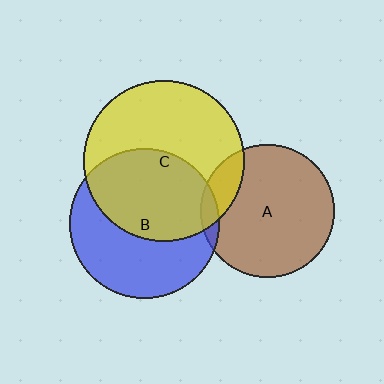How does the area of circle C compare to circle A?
Approximately 1.5 times.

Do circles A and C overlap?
Yes.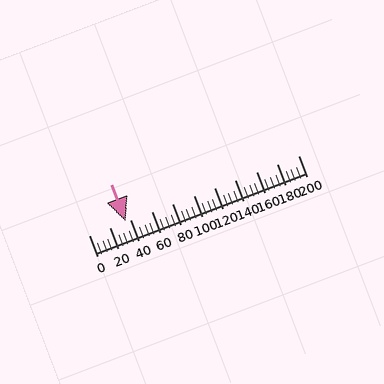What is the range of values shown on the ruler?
The ruler shows values from 0 to 200.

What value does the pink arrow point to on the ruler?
The pink arrow points to approximately 35.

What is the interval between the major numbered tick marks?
The major tick marks are spaced 20 units apart.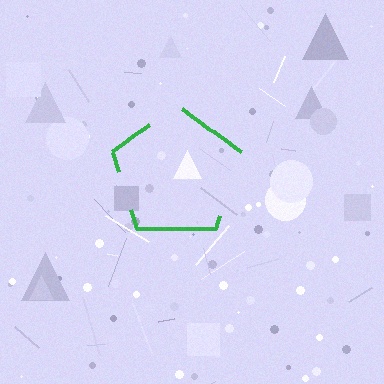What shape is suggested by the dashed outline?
The dashed outline suggests a pentagon.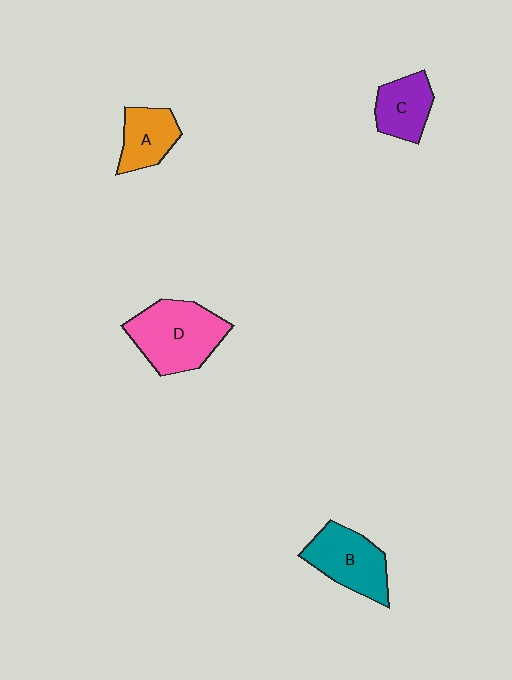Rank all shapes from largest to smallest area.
From largest to smallest: D (pink), B (teal), C (purple), A (orange).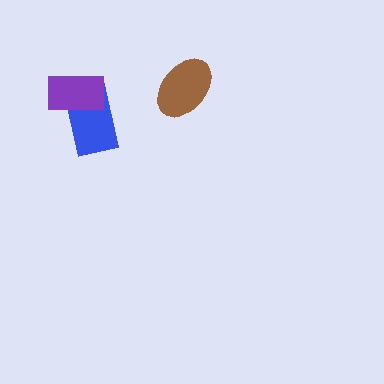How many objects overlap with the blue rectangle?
1 object overlaps with the blue rectangle.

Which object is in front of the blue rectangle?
The purple rectangle is in front of the blue rectangle.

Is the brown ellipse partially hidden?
No, no other shape covers it.